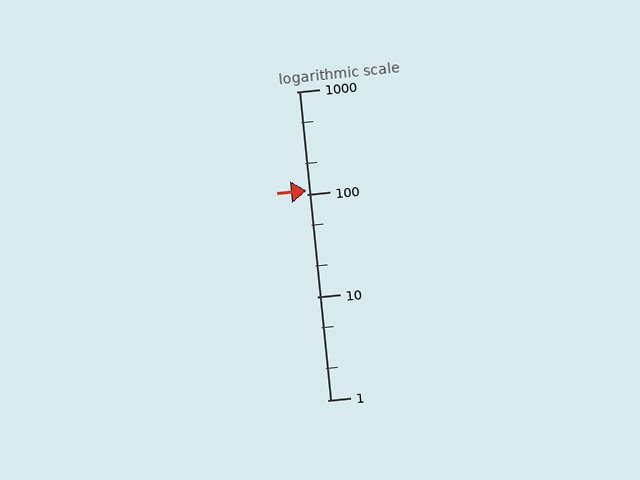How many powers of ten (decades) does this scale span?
The scale spans 3 decades, from 1 to 1000.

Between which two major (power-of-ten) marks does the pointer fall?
The pointer is between 100 and 1000.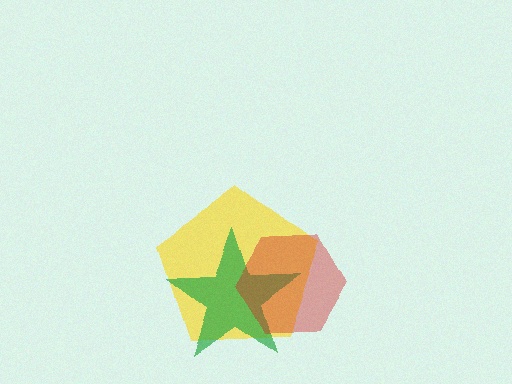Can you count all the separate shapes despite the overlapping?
Yes, there are 3 separate shapes.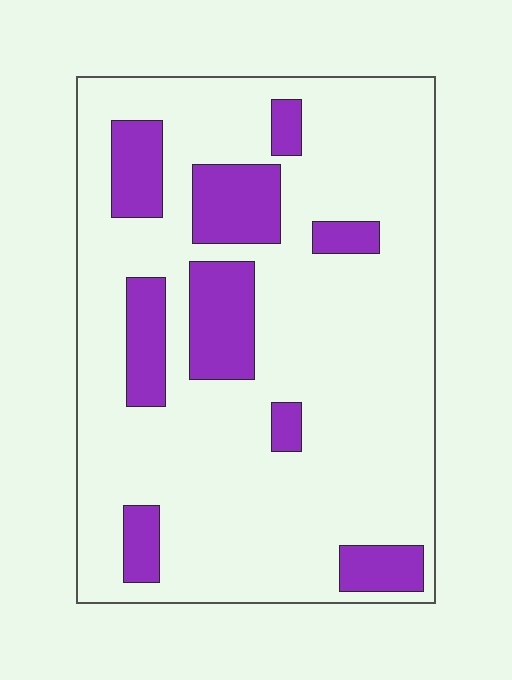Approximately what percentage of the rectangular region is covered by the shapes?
Approximately 20%.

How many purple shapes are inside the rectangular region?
9.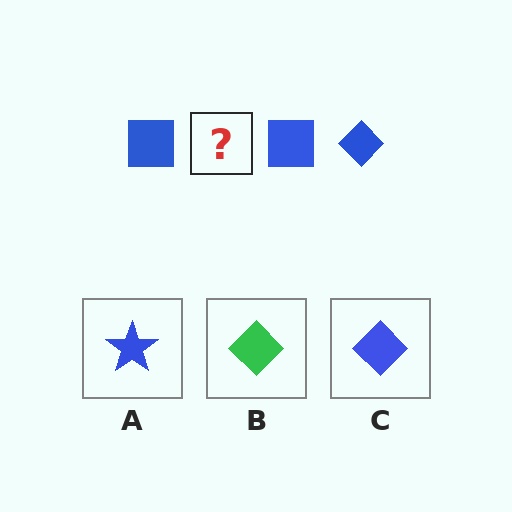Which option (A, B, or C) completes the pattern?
C.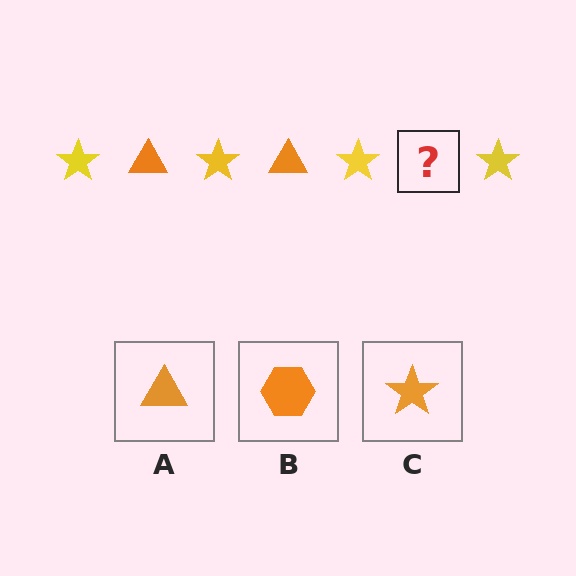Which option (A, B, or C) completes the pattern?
A.